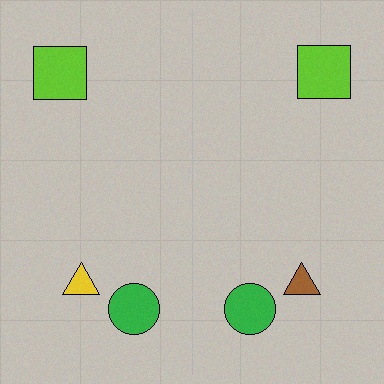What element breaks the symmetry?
The brown triangle on the right side breaks the symmetry — its mirror counterpart is yellow.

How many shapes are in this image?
There are 6 shapes in this image.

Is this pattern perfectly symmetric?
No, the pattern is not perfectly symmetric. The brown triangle on the right side breaks the symmetry — its mirror counterpart is yellow.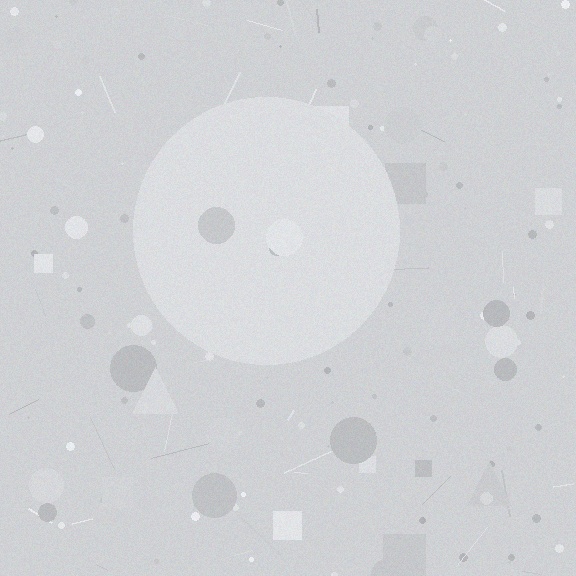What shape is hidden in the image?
A circle is hidden in the image.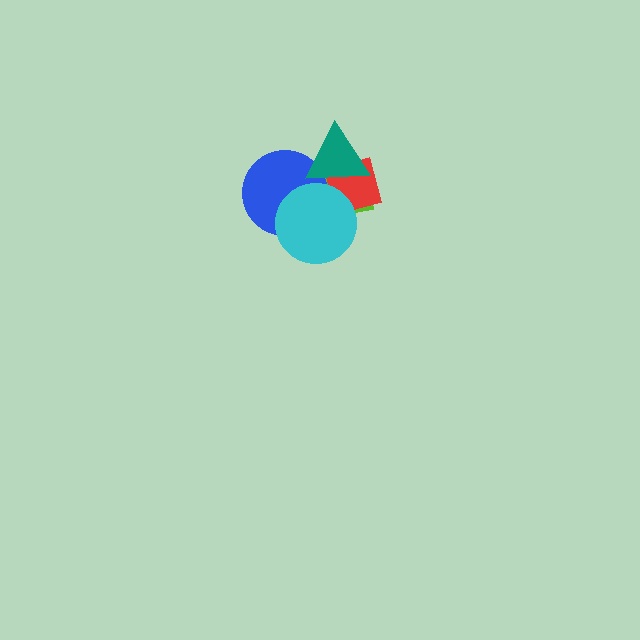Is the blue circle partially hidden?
Yes, it is partially covered by another shape.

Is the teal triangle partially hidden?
Yes, it is partially covered by another shape.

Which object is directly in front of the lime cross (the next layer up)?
The red diamond is directly in front of the lime cross.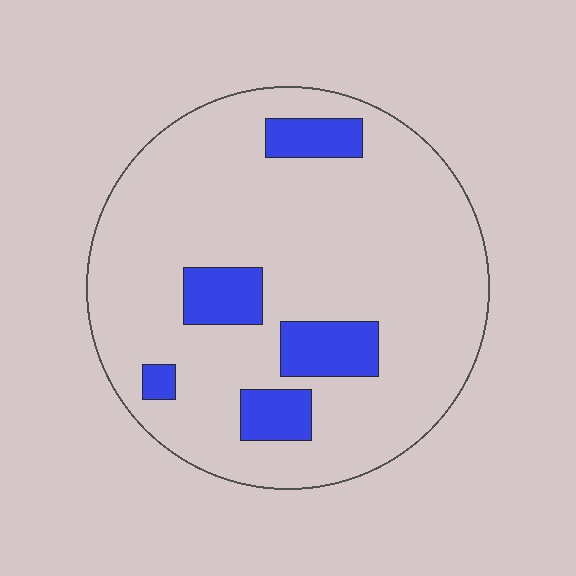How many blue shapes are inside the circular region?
5.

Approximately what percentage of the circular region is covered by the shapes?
Approximately 15%.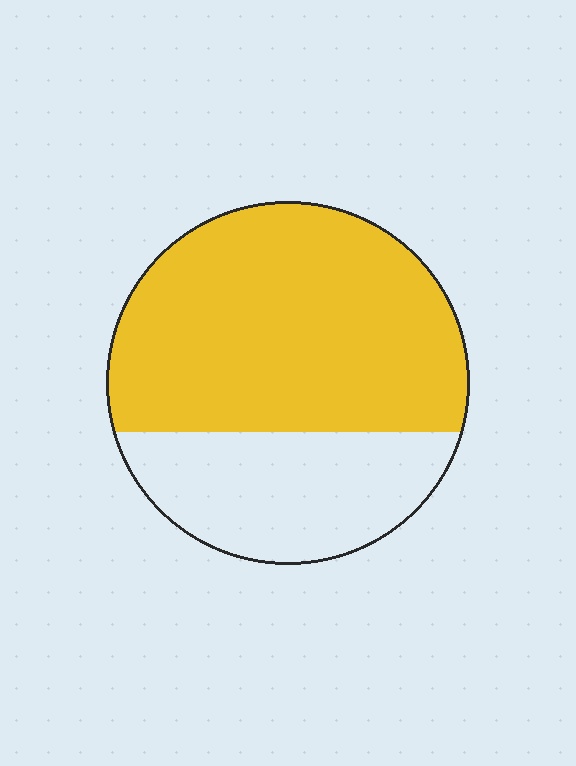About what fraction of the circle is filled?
About two thirds (2/3).